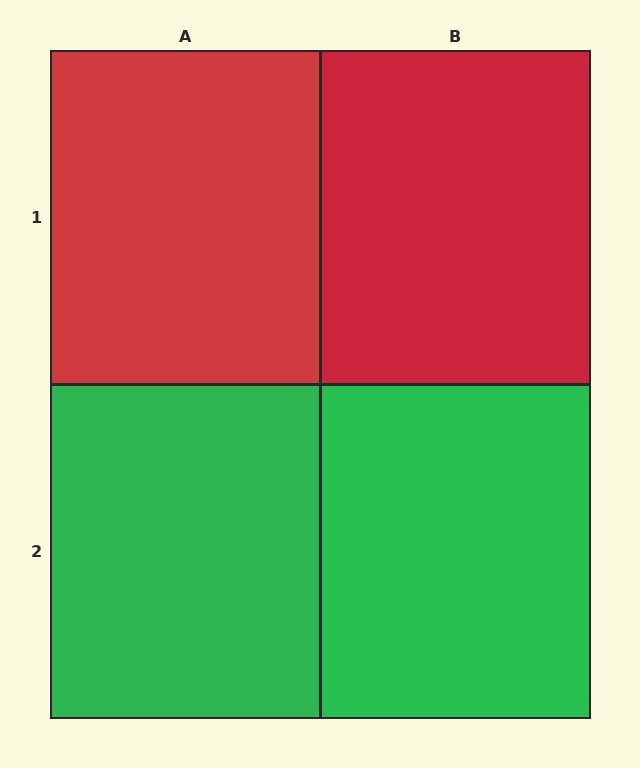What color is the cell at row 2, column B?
Green.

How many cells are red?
2 cells are red.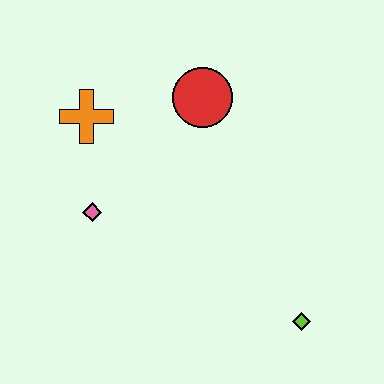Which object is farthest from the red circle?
The lime diamond is farthest from the red circle.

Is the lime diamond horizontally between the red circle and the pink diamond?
No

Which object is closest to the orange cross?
The pink diamond is closest to the orange cross.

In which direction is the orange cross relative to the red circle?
The orange cross is to the left of the red circle.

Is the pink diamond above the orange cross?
No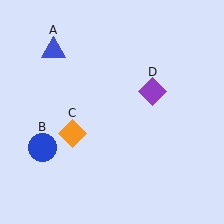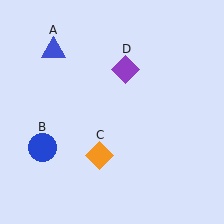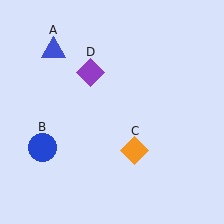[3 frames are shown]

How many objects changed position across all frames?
2 objects changed position: orange diamond (object C), purple diamond (object D).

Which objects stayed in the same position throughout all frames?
Blue triangle (object A) and blue circle (object B) remained stationary.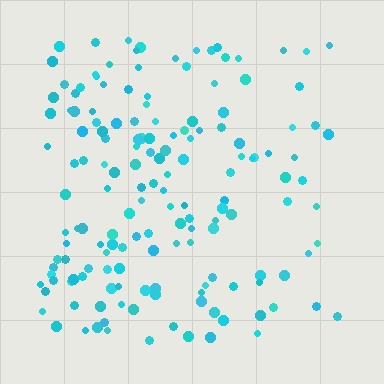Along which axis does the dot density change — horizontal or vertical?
Horizontal.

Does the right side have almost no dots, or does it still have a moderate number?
Still a moderate number, just noticeably fewer than the left.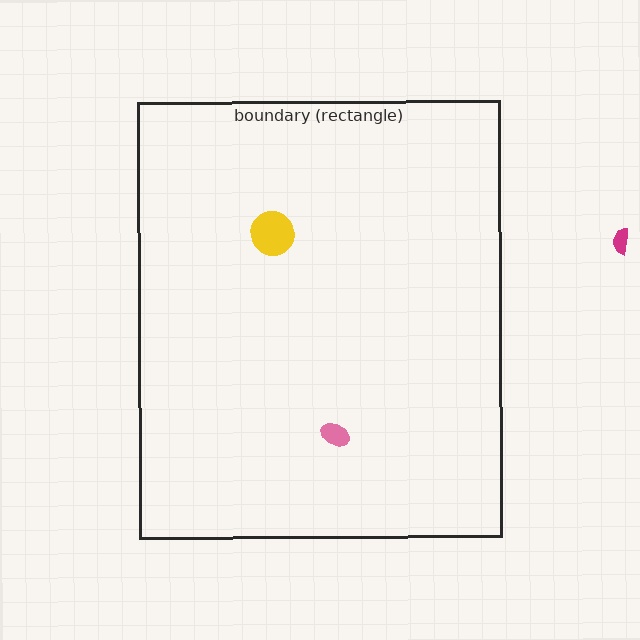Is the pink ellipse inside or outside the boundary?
Inside.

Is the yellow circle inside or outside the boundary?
Inside.